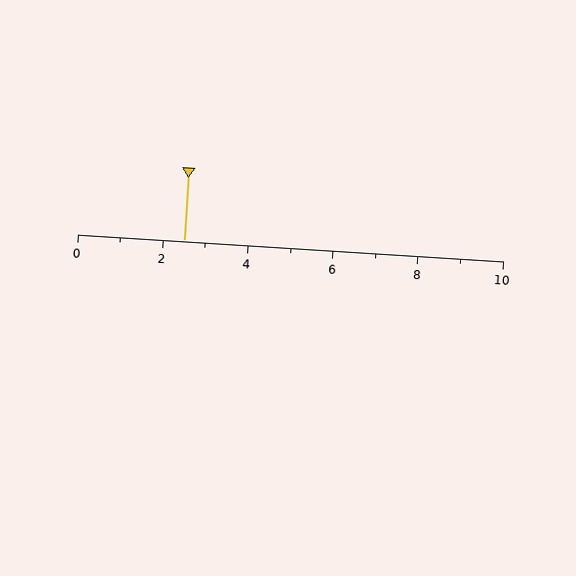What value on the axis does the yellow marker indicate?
The marker indicates approximately 2.5.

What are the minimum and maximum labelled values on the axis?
The axis runs from 0 to 10.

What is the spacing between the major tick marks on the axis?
The major ticks are spaced 2 apart.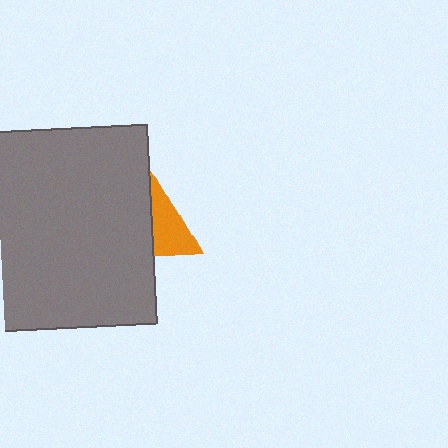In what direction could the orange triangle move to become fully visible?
The orange triangle could move right. That would shift it out from behind the gray square entirely.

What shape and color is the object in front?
The object in front is a gray square.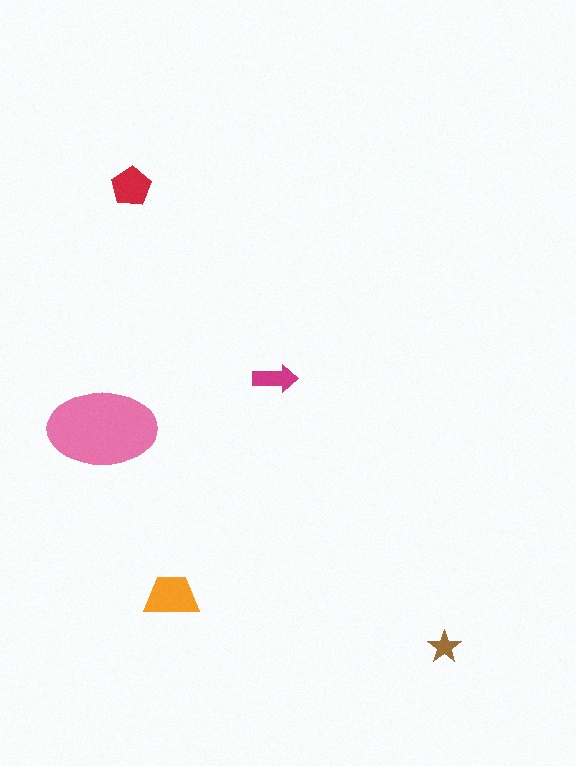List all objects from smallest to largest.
The brown star, the magenta arrow, the red pentagon, the orange trapezoid, the pink ellipse.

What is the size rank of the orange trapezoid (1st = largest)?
2nd.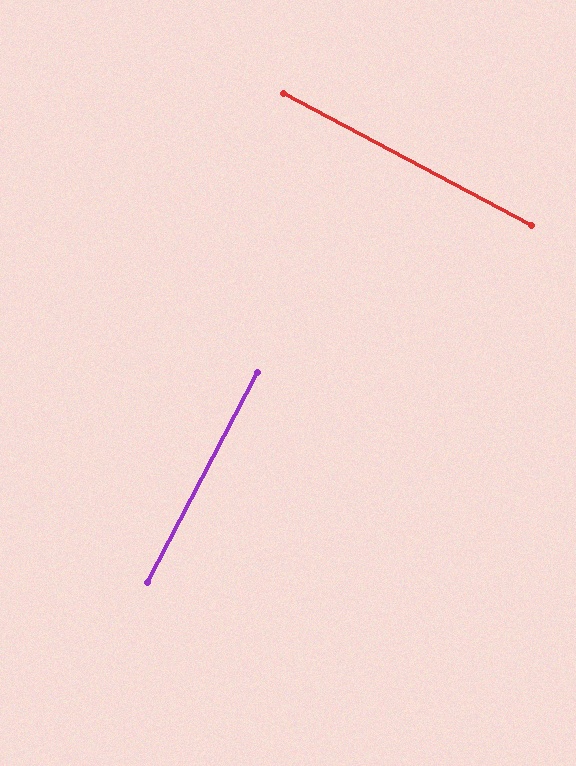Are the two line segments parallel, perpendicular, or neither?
Perpendicular — they meet at approximately 90°.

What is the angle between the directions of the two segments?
Approximately 90 degrees.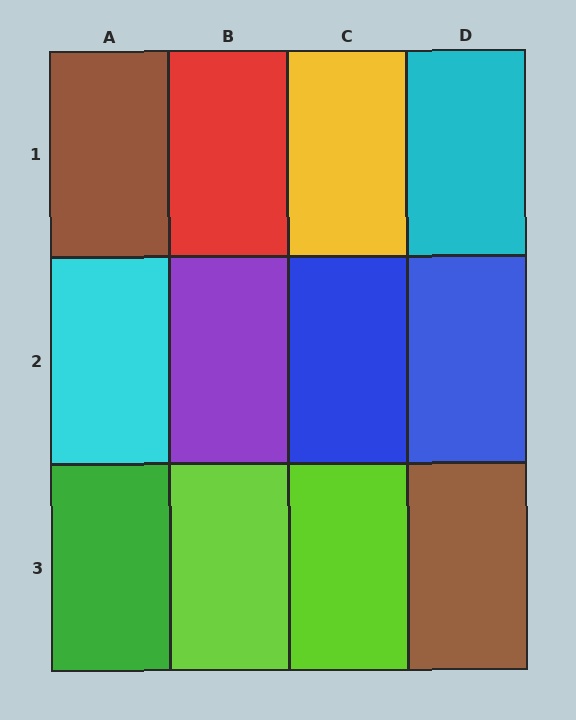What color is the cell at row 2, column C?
Blue.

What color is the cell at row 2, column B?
Purple.